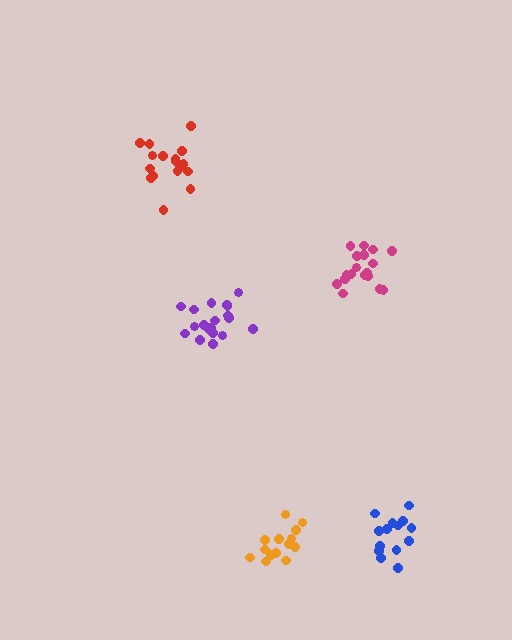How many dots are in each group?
Group 1: 14 dots, Group 2: 18 dots, Group 3: 17 dots, Group 4: 19 dots, Group 5: 14 dots (82 total).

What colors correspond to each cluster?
The clusters are colored: orange, magenta, red, purple, blue.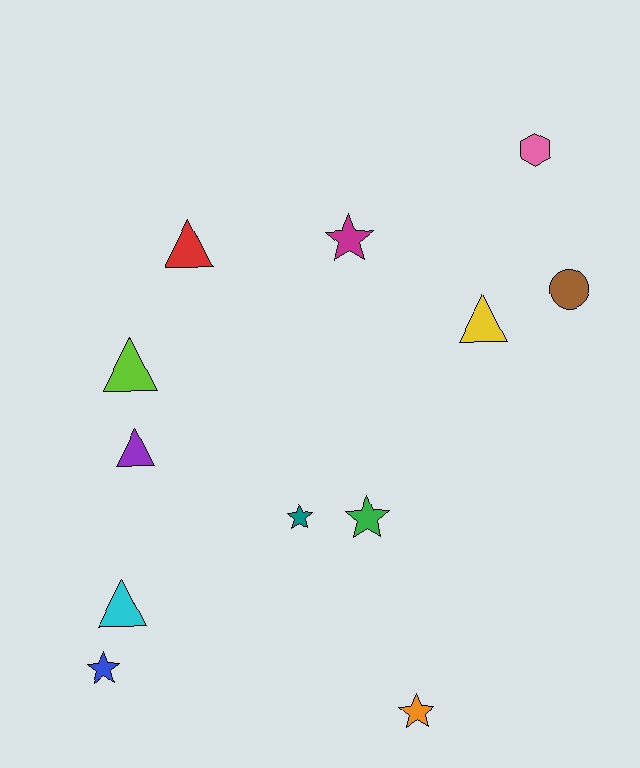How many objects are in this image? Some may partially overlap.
There are 12 objects.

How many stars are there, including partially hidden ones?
There are 5 stars.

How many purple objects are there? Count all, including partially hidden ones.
There is 1 purple object.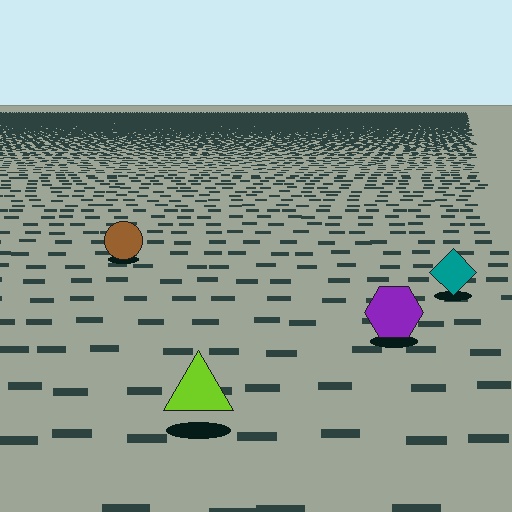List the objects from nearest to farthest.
From nearest to farthest: the lime triangle, the purple hexagon, the teal diamond, the brown circle.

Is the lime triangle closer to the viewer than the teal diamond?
Yes. The lime triangle is closer — you can tell from the texture gradient: the ground texture is coarser near it.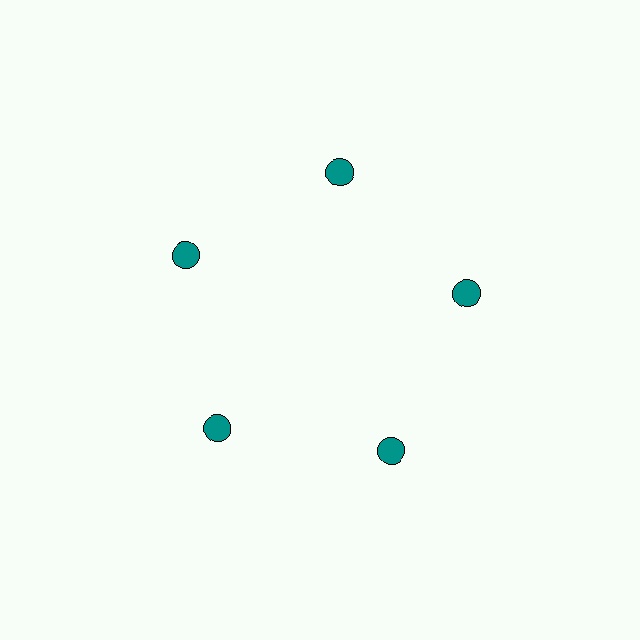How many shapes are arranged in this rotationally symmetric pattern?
There are 5 shapes, arranged in 5 groups of 1.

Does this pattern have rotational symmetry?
Yes, this pattern has 5-fold rotational symmetry. It looks the same after rotating 72 degrees around the center.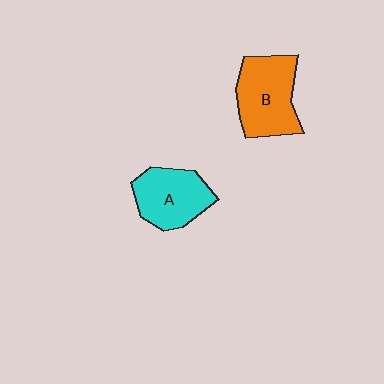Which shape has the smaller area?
Shape A (cyan).